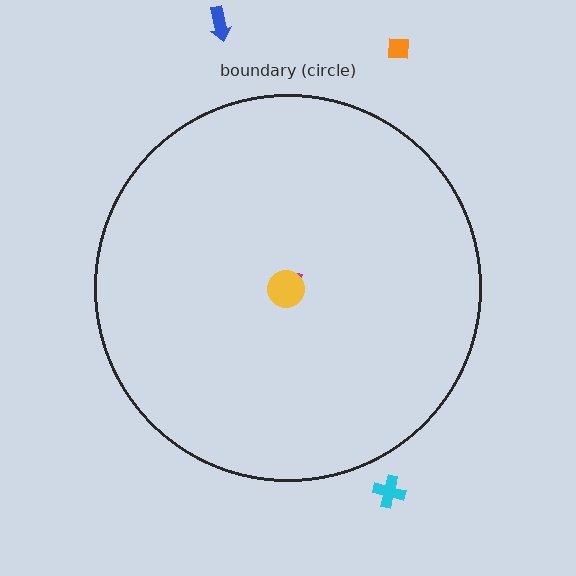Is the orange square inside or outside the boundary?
Outside.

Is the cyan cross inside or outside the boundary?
Outside.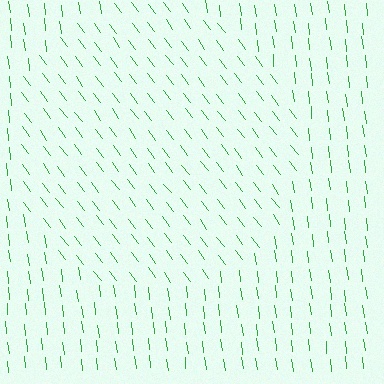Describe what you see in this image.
The image is filled with small green line segments. A circle region in the image has lines oriented differently from the surrounding lines, creating a visible texture boundary.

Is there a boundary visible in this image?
Yes, there is a texture boundary formed by a change in line orientation.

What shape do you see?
I see a circle.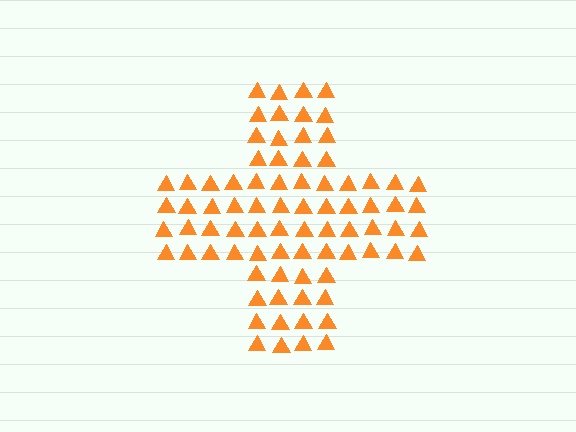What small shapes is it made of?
It is made of small triangles.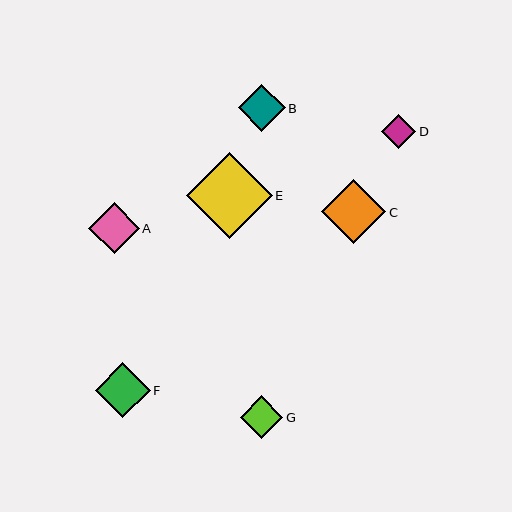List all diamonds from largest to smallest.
From largest to smallest: E, C, F, A, B, G, D.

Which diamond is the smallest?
Diamond D is the smallest with a size of approximately 34 pixels.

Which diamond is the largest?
Diamond E is the largest with a size of approximately 86 pixels.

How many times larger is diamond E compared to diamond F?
Diamond E is approximately 1.6 times the size of diamond F.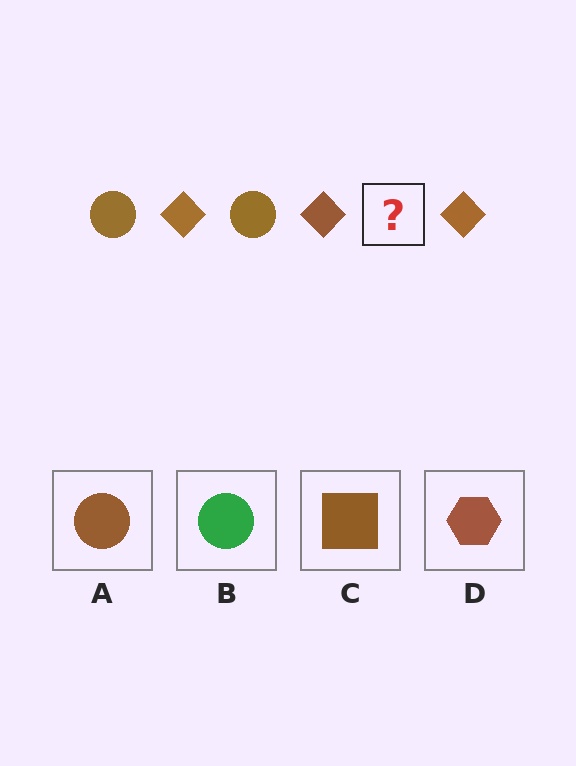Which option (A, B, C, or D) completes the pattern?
A.